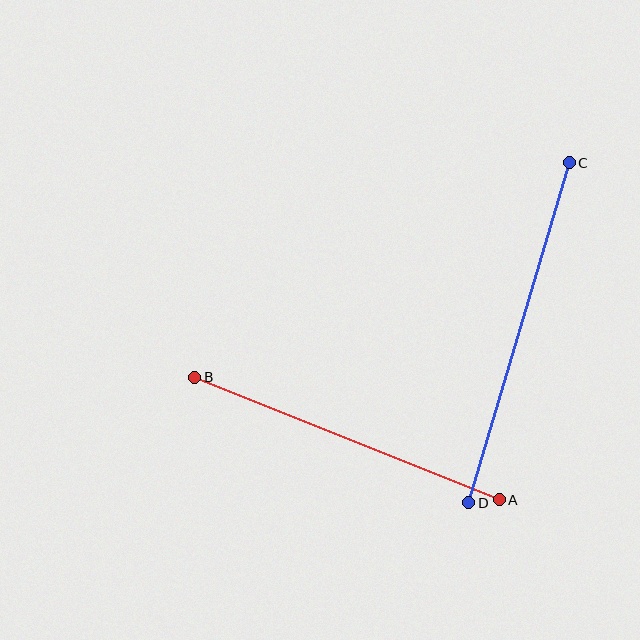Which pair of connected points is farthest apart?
Points C and D are farthest apart.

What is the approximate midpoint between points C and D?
The midpoint is at approximately (519, 333) pixels.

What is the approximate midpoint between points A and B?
The midpoint is at approximately (347, 439) pixels.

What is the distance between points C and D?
The distance is approximately 354 pixels.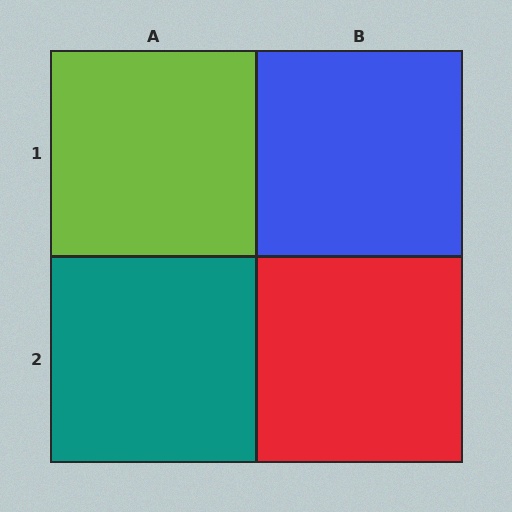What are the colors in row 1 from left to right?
Lime, blue.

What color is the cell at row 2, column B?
Red.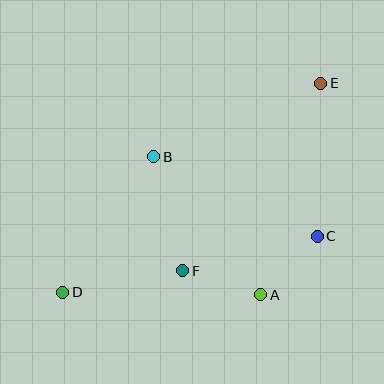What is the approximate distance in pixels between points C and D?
The distance between C and D is approximately 260 pixels.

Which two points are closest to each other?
Points A and C are closest to each other.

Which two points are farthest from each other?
Points D and E are farthest from each other.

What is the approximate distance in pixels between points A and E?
The distance between A and E is approximately 220 pixels.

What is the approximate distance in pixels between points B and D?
The distance between B and D is approximately 163 pixels.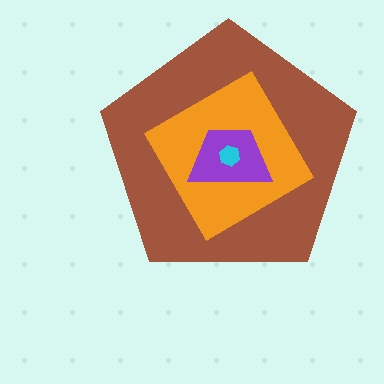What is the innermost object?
The cyan hexagon.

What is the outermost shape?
The brown pentagon.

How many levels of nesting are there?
4.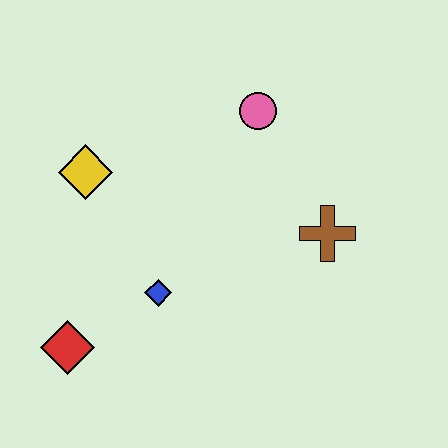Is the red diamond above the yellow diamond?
No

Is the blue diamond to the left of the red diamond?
No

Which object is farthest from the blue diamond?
The pink circle is farthest from the blue diamond.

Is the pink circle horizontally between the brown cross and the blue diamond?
Yes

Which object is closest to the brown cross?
The pink circle is closest to the brown cross.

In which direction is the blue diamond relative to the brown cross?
The blue diamond is to the left of the brown cross.